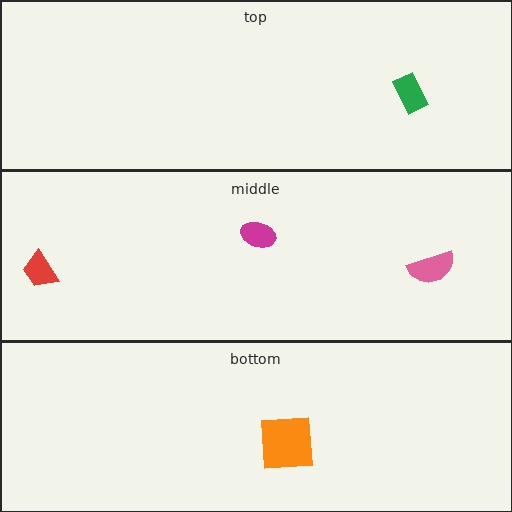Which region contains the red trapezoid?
The middle region.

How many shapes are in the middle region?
3.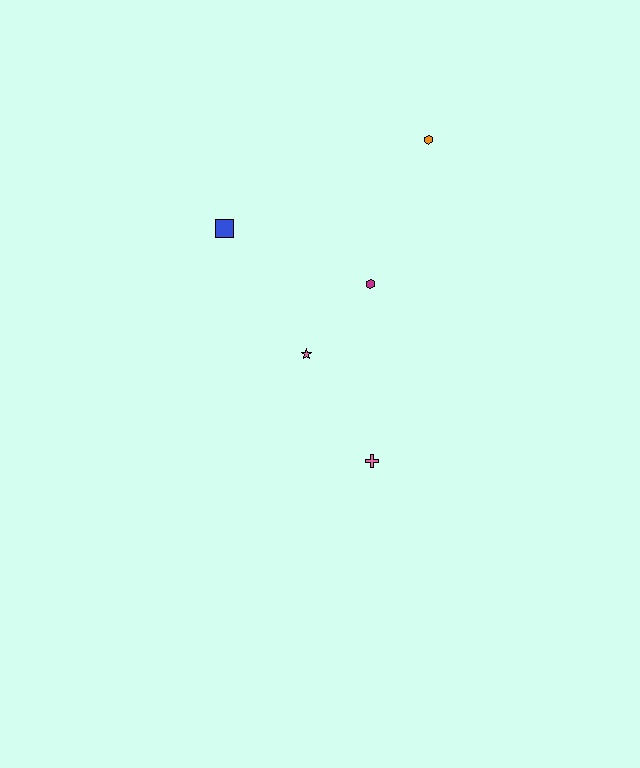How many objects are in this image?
There are 5 objects.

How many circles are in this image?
There are no circles.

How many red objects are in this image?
There are no red objects.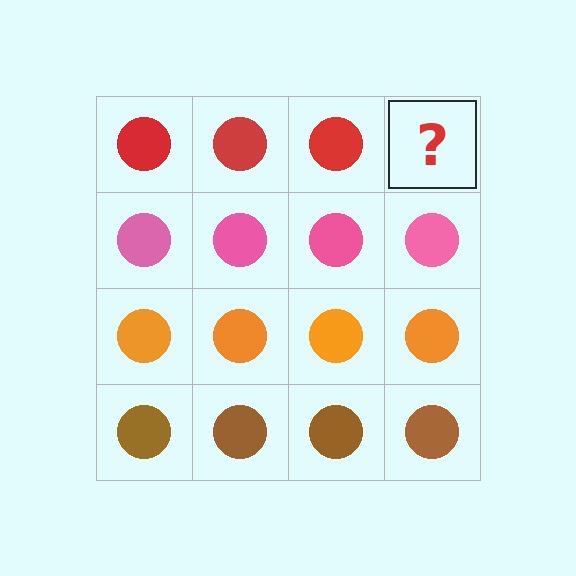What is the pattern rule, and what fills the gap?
The rule is that each row has a consistent color. The gap should be filled with a red circle.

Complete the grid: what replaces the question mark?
The question mark should be replaced with a red circle.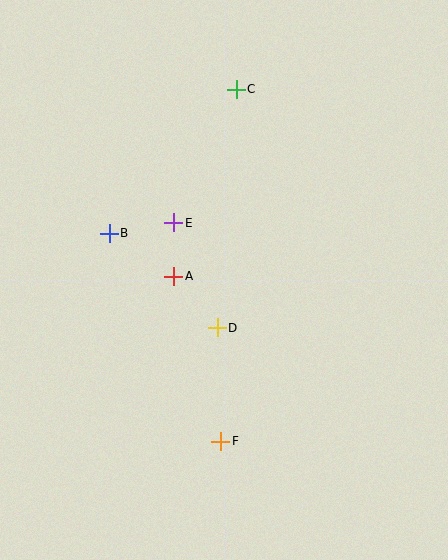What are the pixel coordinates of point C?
Point C is at (236, 89).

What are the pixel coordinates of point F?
Point F is at (221, 441).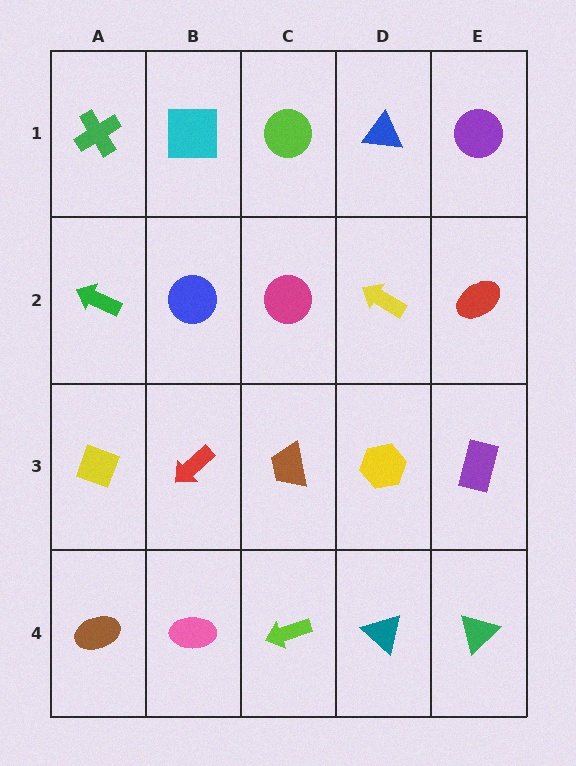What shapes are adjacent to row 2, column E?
A purple circle (row 1, column E), a purple rectangle (row 3, column E), a yellow arrow (row 2, column D).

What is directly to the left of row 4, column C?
A pink ellipse.